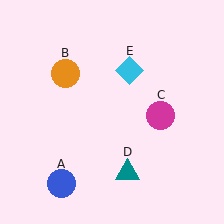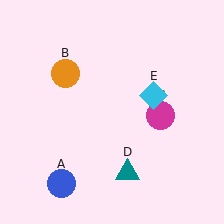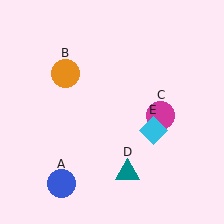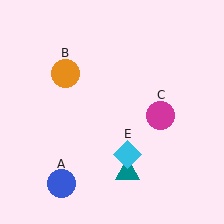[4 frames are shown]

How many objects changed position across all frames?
1 object changed position: cyan diamond (object E).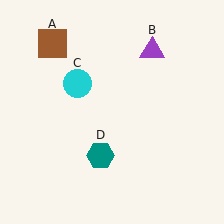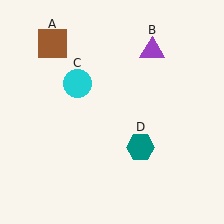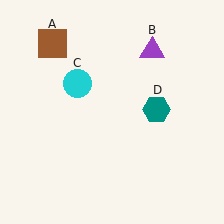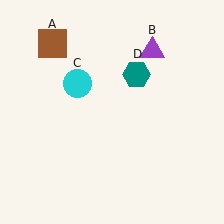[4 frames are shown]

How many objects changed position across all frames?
1 object changed position: teal hexagon (object D).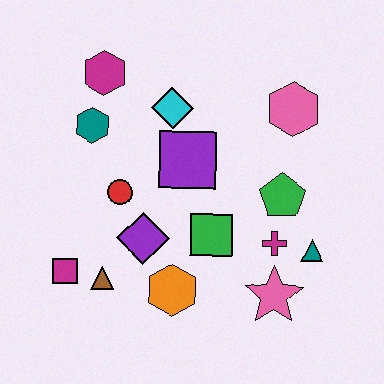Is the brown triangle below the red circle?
Yes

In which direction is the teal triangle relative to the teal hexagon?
The teal triangle is to the right of the teal hexagon.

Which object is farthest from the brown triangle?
The pink hexagon is farthest from the brown triangle.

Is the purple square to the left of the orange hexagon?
No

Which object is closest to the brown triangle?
The magenta square is closest to the brown triangle.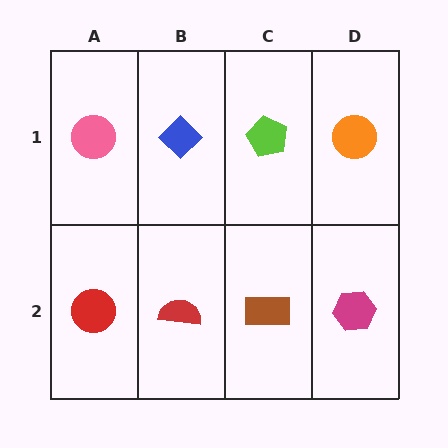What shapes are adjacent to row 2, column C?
A lime pentagon (row 1, column C), a red semicircle (row 2, column B), a magenta hexagon (row 2, column D).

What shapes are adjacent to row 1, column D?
A magenta hexagon (row 2, column D), a lime pentagon (row 1, column C).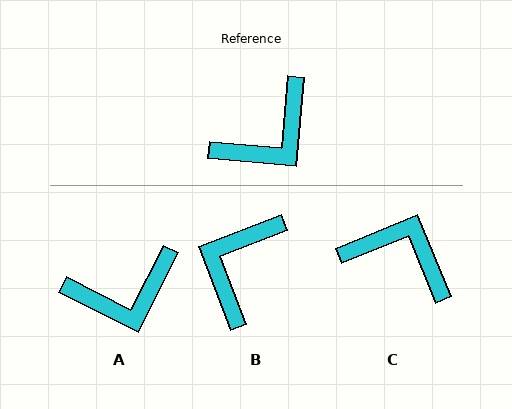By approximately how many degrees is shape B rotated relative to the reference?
Approximately 154 degrees clockwise.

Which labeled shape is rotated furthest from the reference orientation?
B, about 154 degrees away.